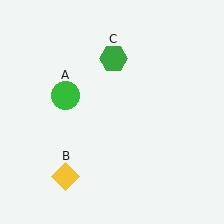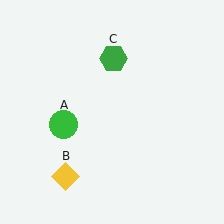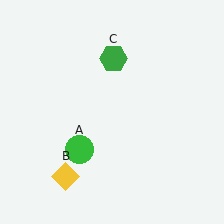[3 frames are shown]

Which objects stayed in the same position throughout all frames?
Yellow diamond (object B) and green hexagon (object C) remained stationary.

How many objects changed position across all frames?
1 object changed position: green circle (object A).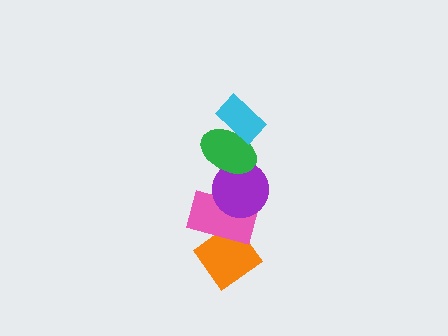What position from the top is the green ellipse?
The green ellipse is 2nd from the top.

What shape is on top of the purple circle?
The green ellipse is on top of the purple circle.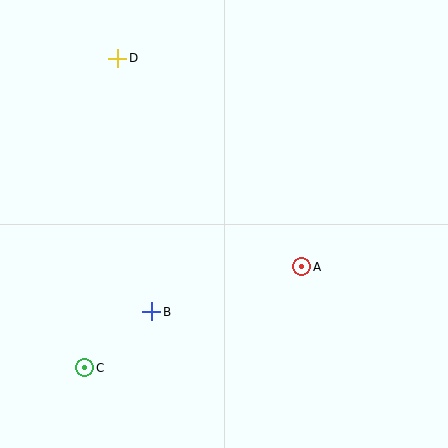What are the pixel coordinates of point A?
Point A is at (302, 267).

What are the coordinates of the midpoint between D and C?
The midpoint between D and C is at (101, 213).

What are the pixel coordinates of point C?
Point C is at (85, 368).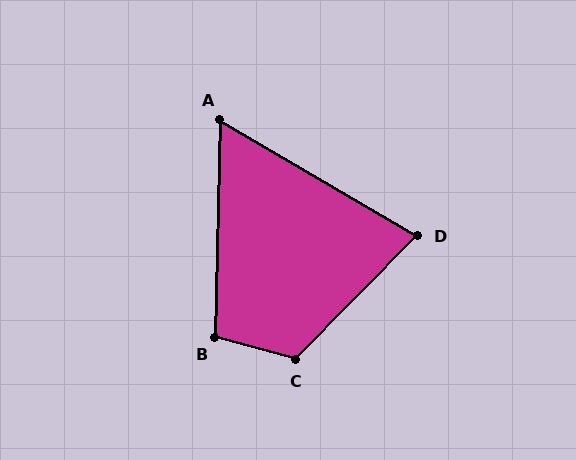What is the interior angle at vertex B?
Approximately 104 degrees (obtuse).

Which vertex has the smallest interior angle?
A, at approximately 61 degrees.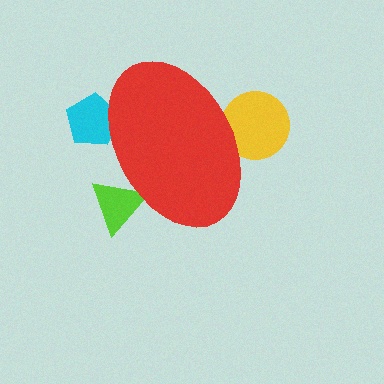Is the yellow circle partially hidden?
Yes, the yellow circle is partially hidden behind the red ellipse.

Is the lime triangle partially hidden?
Yes, the lime triangle is partially hidden behind the red ellipse.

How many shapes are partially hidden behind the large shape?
3 shapes are partially hidden.